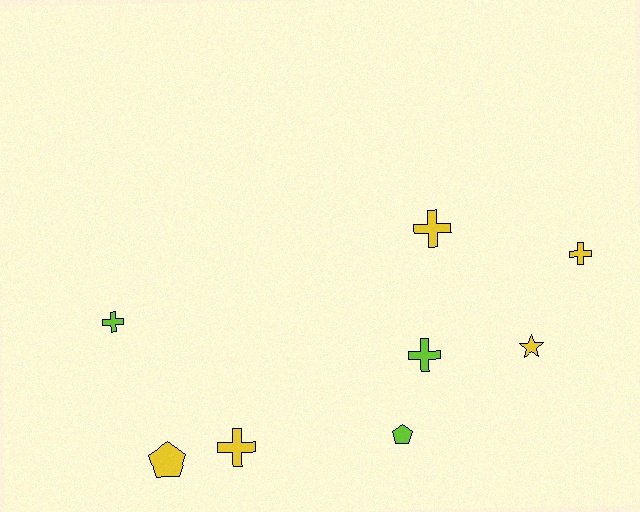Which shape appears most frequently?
Cross, with 5 objects.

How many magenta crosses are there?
There are no magenta crosses.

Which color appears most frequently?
Yellow, with 5 objects.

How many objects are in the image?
There are 8 objects.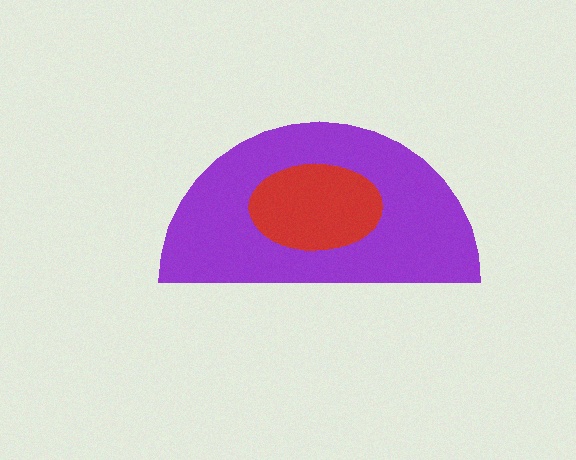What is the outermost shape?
The purple semicircle.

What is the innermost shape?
The red ellipse.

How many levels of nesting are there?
2.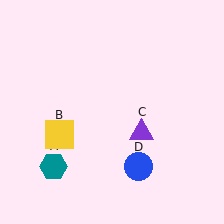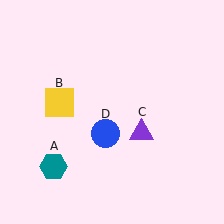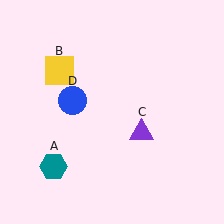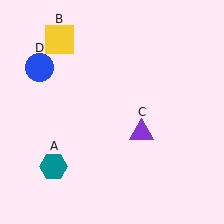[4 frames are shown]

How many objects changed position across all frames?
2 objects changed position: yellow square (object B), blue circle (object D).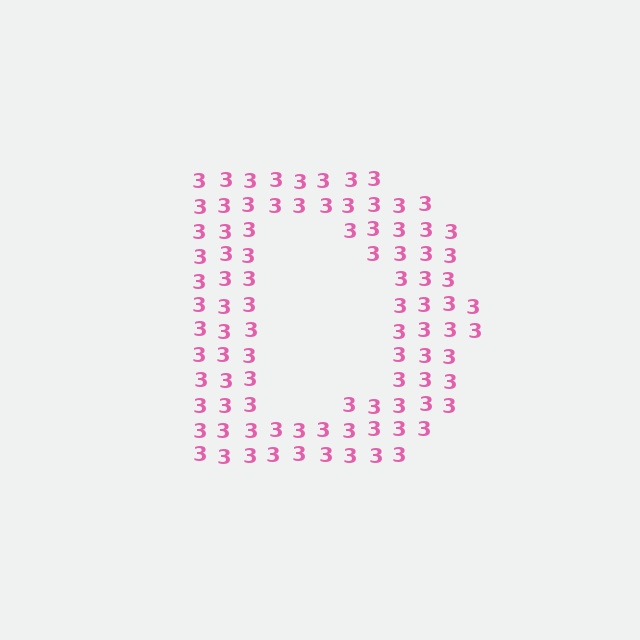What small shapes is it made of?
It is made of small digit 3's.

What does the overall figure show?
The overall figure shows the letter D.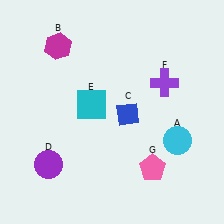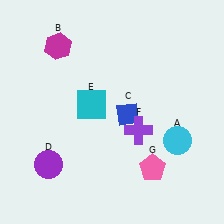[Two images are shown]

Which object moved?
The purple cross (F) moved down.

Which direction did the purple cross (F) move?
The purple cross (F) moved down.